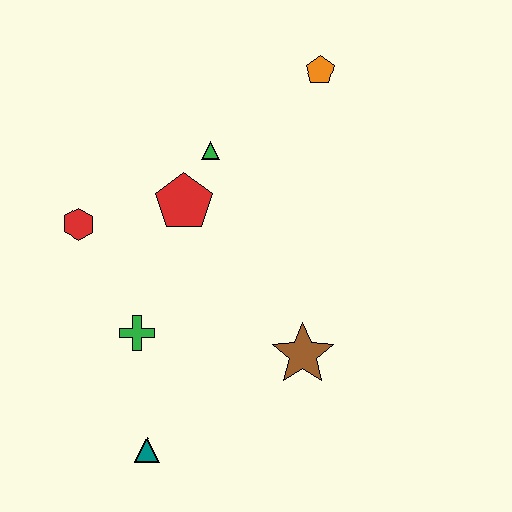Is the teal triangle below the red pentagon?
Yes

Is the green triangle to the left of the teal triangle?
No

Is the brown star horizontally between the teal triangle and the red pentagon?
No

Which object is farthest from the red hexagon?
The orange pentagon is farthest from the red hexagon.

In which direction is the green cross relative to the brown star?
The green cross is to the left of the brown star.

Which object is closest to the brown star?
The green cross is closest to the brown star.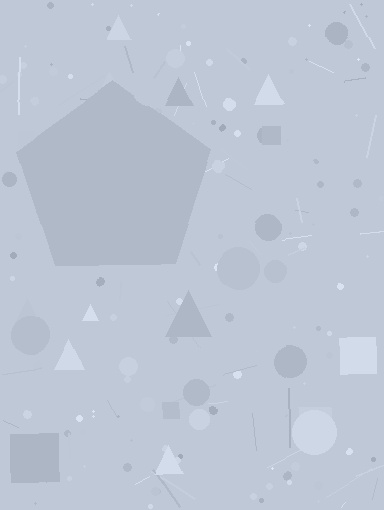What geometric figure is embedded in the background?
A pentagon is embedded in the background.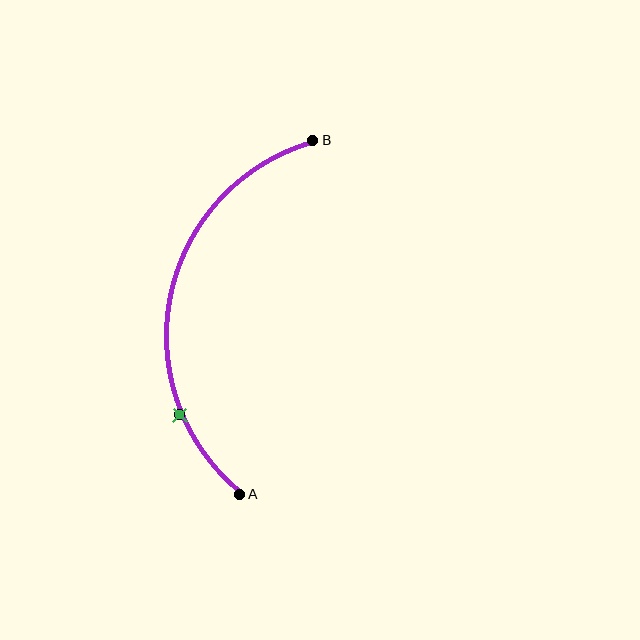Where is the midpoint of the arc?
The arc midpoint is the point on the curve farthest from the straight line joining A and B. It sits to the left of that line.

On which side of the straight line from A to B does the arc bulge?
The arc bulges to the left of the straight line connecting A and B.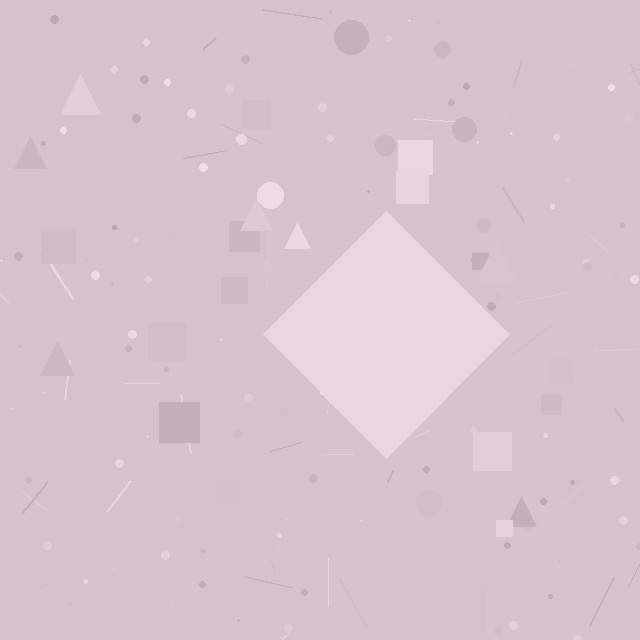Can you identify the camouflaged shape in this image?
The camouflaged shape is a diamond.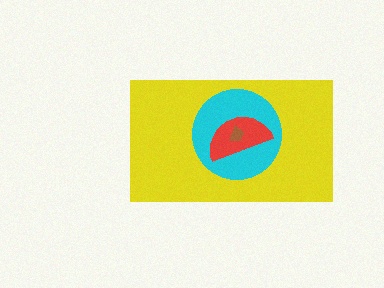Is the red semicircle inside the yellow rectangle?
Yes.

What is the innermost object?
The brown trapezoid.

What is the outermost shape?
The yellow rectangle.